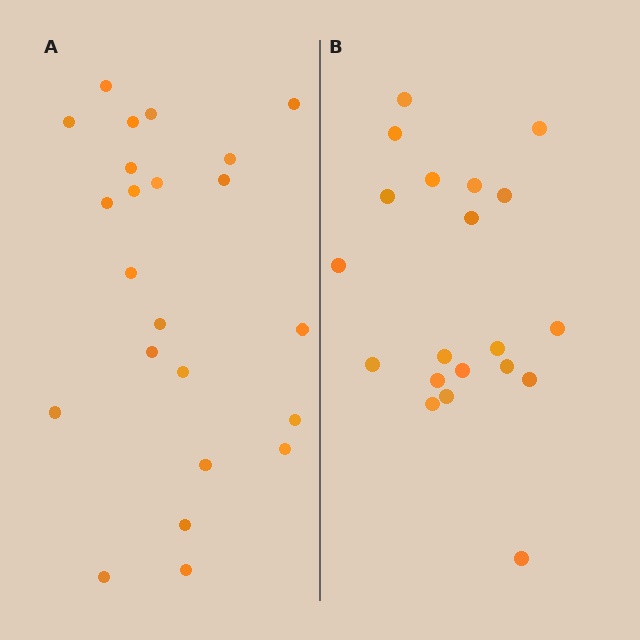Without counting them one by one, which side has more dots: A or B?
Region A (the left region) has more dots.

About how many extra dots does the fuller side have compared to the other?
Region A has just a few more — roughly 2 or 3 more dots than region B.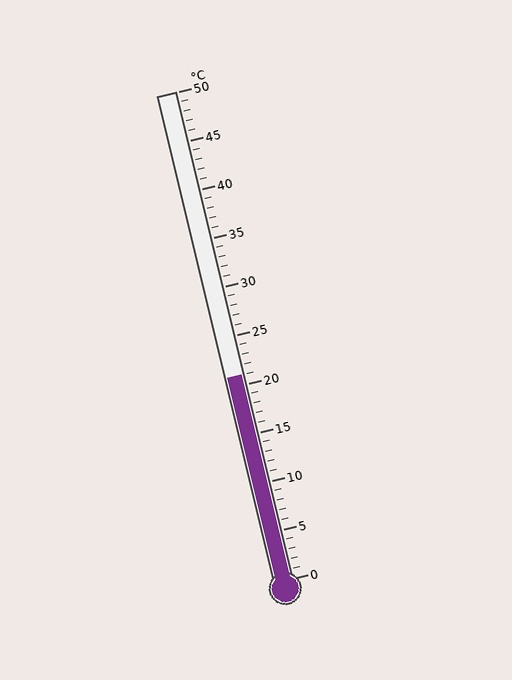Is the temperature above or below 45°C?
The temperature is below 45°C.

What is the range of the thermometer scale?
The thermometer scale ranges from 0°C to 50°C.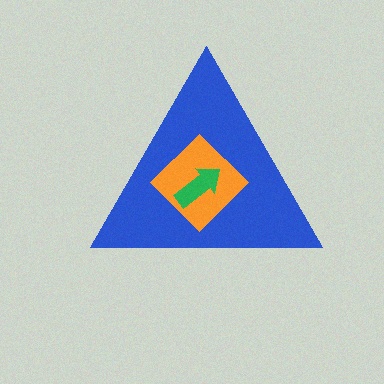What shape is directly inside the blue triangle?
The orange diamond.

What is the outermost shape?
The blue triangle.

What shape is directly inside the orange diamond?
The green arrow.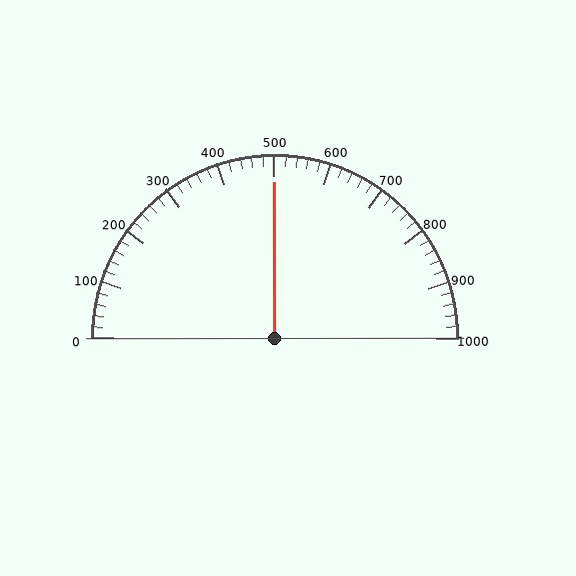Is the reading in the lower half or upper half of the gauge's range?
The reading is in the upper half of the range (0 to 1000).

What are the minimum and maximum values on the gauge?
The gauge ranges from 0 to 1000.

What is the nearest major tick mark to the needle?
The nearest major tick mark is 500.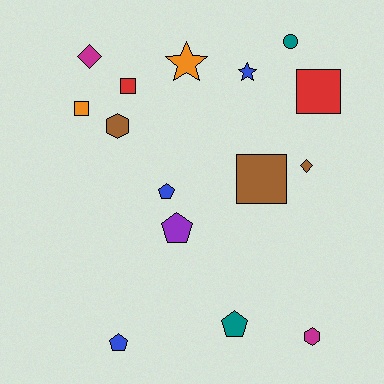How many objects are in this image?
There are 15 objects.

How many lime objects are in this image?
There are no lime objects.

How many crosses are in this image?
There are no crosses.